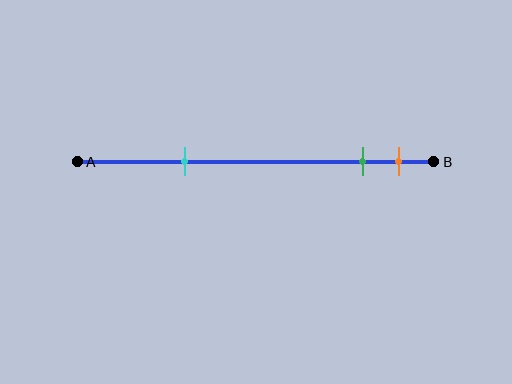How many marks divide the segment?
There are 3 marks dividing the segment.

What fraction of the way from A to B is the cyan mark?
The cyan mark is approximately 30% (0.3) of the way from A to B.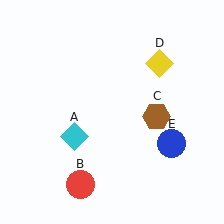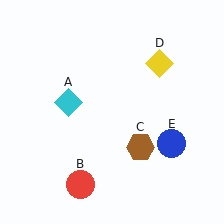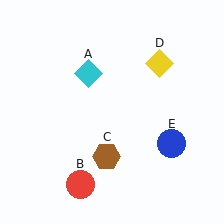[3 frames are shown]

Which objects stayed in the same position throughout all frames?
Red circle (object B) and yellow diamond (object D) and blue circle (object E) remained stationary.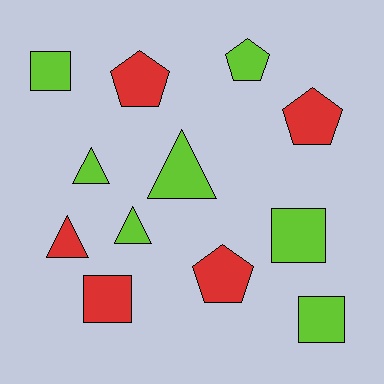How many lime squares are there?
There are 3 lime squares.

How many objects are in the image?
There are 12 objects.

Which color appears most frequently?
Lime, with 7 objects.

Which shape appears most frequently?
Triangle, with 4 objects.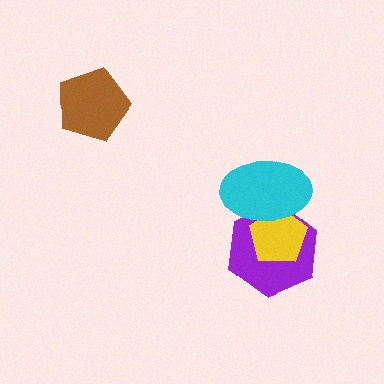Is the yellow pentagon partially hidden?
Yes, it is partially covered by another shape.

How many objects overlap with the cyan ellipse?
2 objects overlap with the cyan ellipse.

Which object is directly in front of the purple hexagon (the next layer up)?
The yellow pentagon is directly in front of the purple hexagon.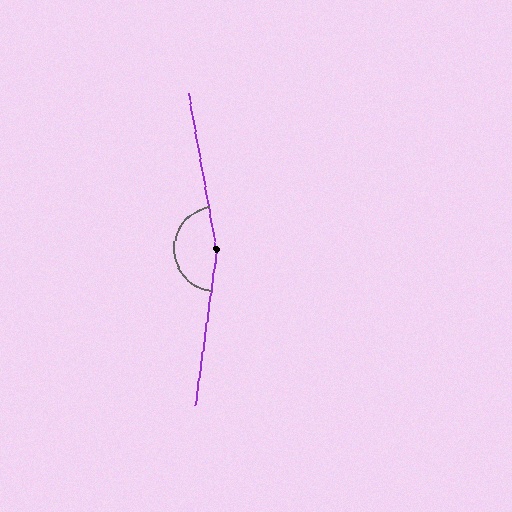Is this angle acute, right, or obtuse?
It is obtuse.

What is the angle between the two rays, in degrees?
Approximately 162 degrees.